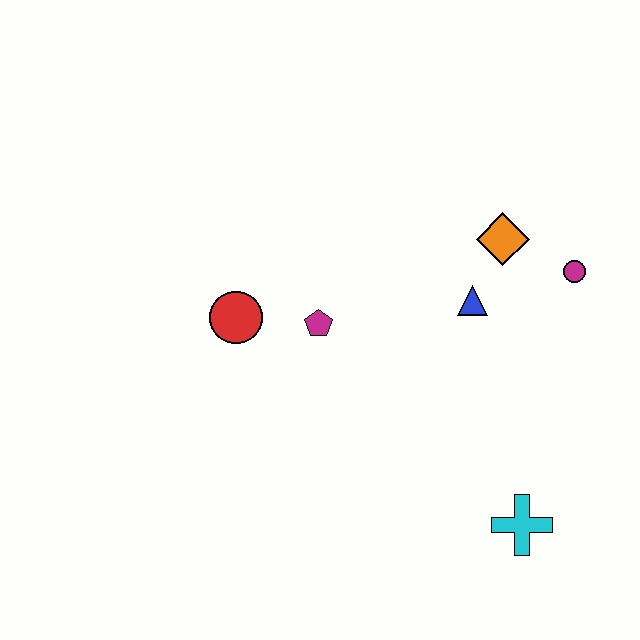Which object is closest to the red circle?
The magenta pentagon is closest to the red circle.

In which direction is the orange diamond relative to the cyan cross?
The orange diamond is above the cyan cross.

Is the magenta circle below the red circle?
No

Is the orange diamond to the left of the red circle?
No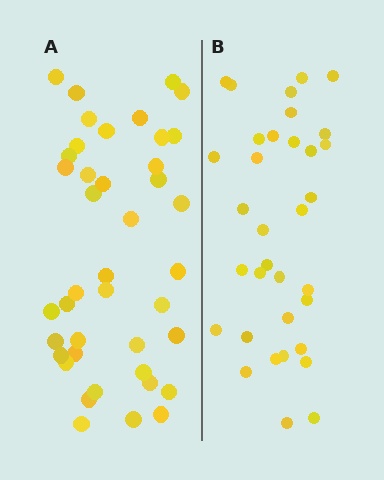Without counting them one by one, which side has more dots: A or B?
Region A (the left region) has more dots.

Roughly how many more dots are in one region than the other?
Region A has roughly 8 or so more dots than region B.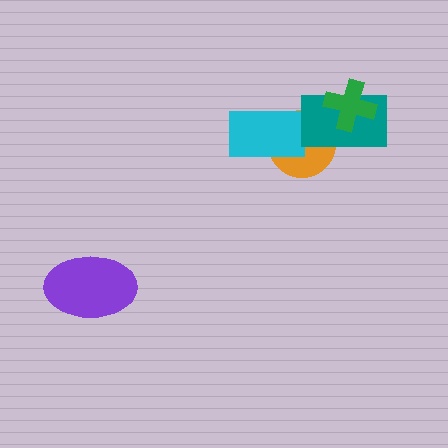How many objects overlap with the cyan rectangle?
1 object overlaps with the cyan rectangle.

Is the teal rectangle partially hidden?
Yes, it is partially covered by another shape.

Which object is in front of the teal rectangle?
The green cross is in front of the teal rectangle.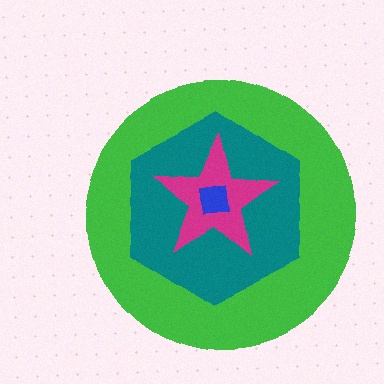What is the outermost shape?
The green circle.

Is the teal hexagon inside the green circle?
Yes.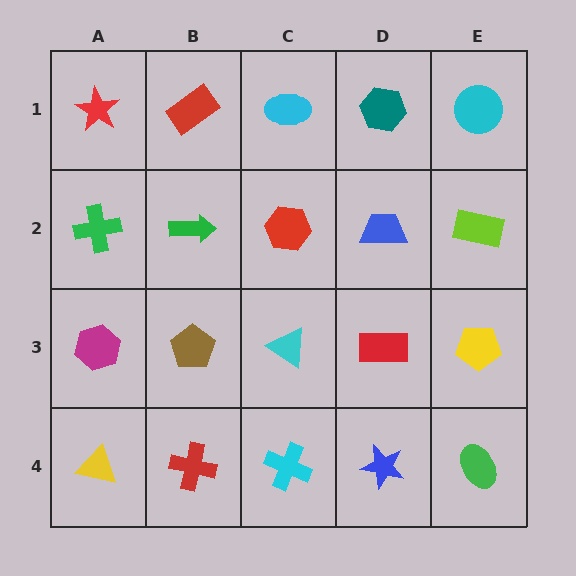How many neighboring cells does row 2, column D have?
4.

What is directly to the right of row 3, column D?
A yellow pentagon.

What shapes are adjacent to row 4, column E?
A yellow pentagon (row 3, column E), a blue star (row 4, column D).